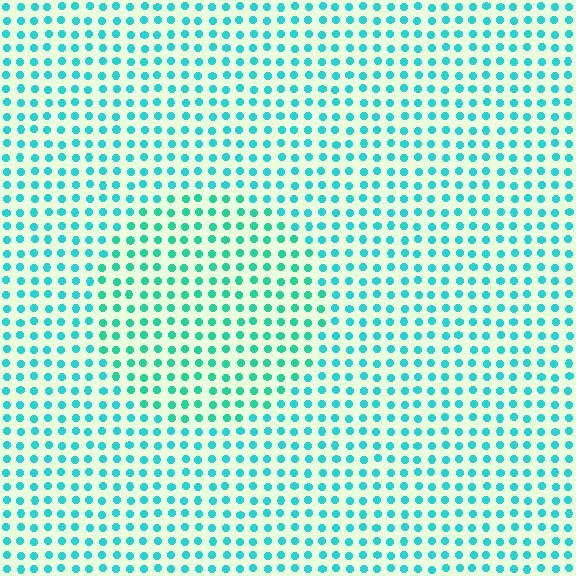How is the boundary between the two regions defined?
The boundary is defined purely by a slight shift in hue (about 19 degrees). Spacing, size, and orientation are identical on both sides.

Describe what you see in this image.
The image is filled with small cyan elements in a uniform arrangement. A circle-shaped region is visible where the elements are tinted to a slightly different hue, forming a subtle color boundary.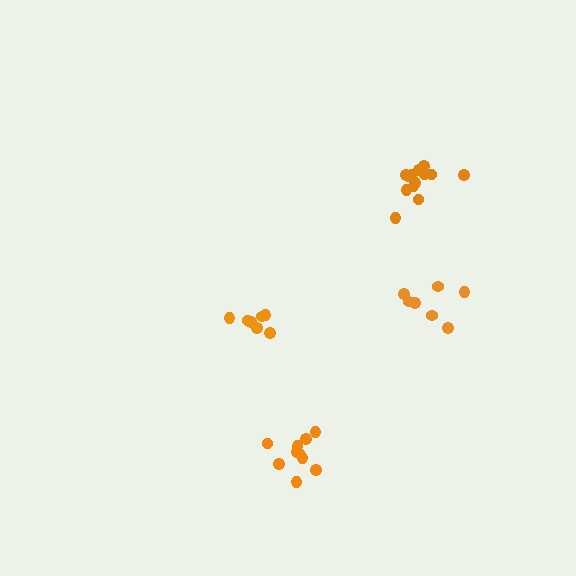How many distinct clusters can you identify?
There are 4 distinct clusters.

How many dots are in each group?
Group 1: 7 dots, Group 2: 10 dots, Group 3: 7 dots, Group 4: 13 dots (37 total).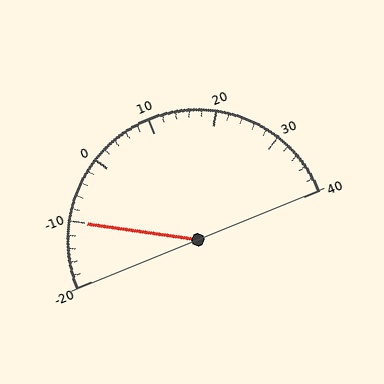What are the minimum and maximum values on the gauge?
The gauge ranges from -20 to 40.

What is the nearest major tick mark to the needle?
The nearest major tick mark is -10.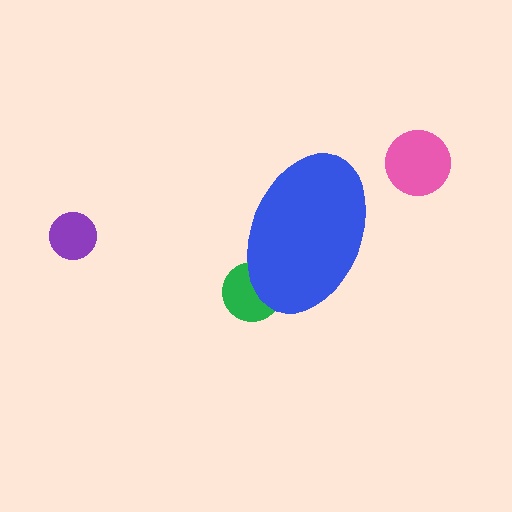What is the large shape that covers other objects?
A blue ellipse.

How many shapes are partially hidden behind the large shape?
1 shape is partially hidden.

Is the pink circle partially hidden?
No, the pink circle is fully visible.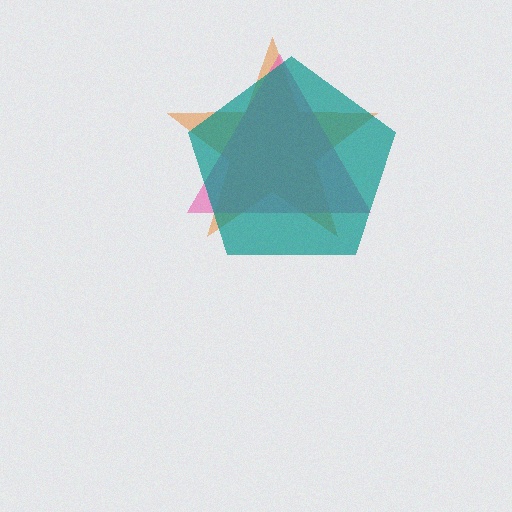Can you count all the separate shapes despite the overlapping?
Yes, there are 3 separate shapes.